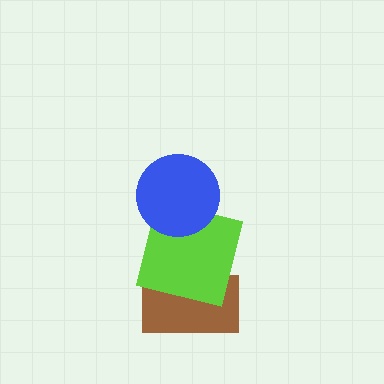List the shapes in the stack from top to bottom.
From top to bottom: the blue circle, the lime square, the brown rectangle.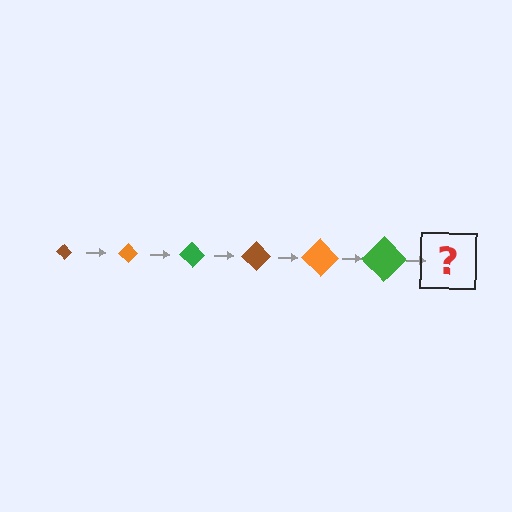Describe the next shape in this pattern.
It should be a brown diamond, larger than the previous one.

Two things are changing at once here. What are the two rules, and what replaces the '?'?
The two rules are that the diamond grows larger each step and the color cycles through brown, orange, and green. The '?' should be a brown diamond, larger than the previous one.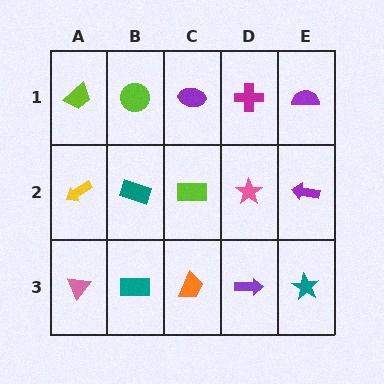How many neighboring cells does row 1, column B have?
3.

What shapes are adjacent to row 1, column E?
A purple arrow (row 2, column E), a magenta cross (row 1, column D).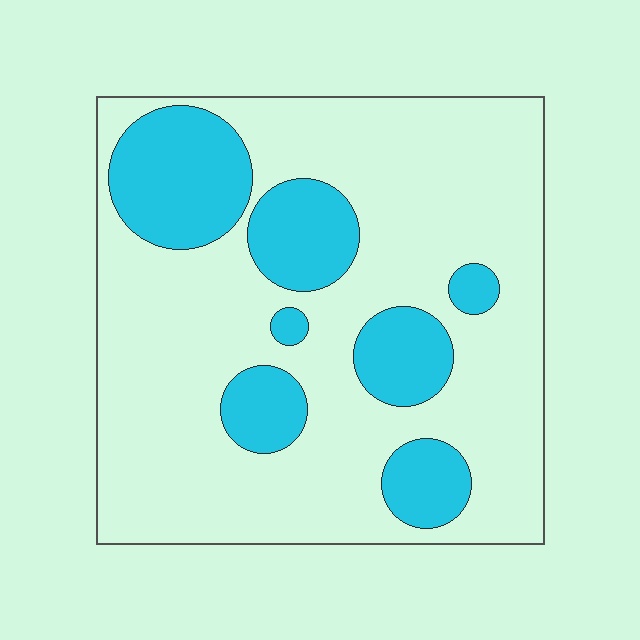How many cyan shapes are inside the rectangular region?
7.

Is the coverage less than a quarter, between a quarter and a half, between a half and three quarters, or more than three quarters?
Between a quarter and a half.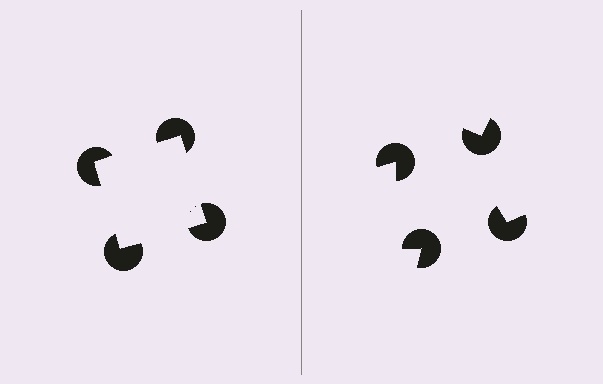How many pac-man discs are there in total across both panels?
8 — 4 on each side.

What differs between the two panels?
The pac-man discs are positioned identically on both sides; only the wedge orientations differ. On the left they align to a square; on the right they are misaligned.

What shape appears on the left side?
An illusory square.